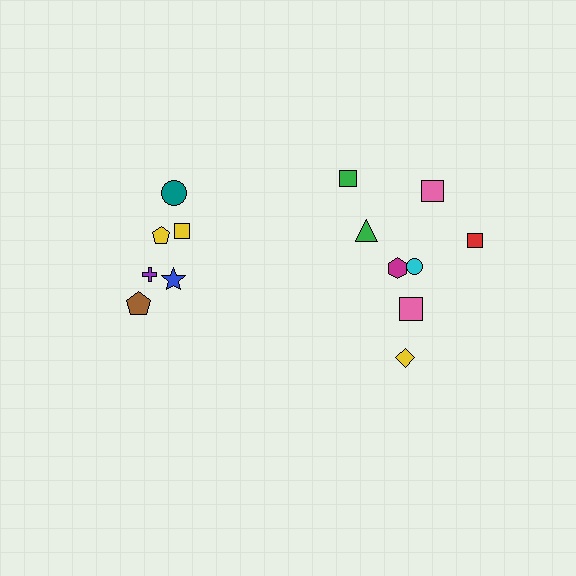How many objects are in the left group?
There are 6 objects.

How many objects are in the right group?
There are 8 objects.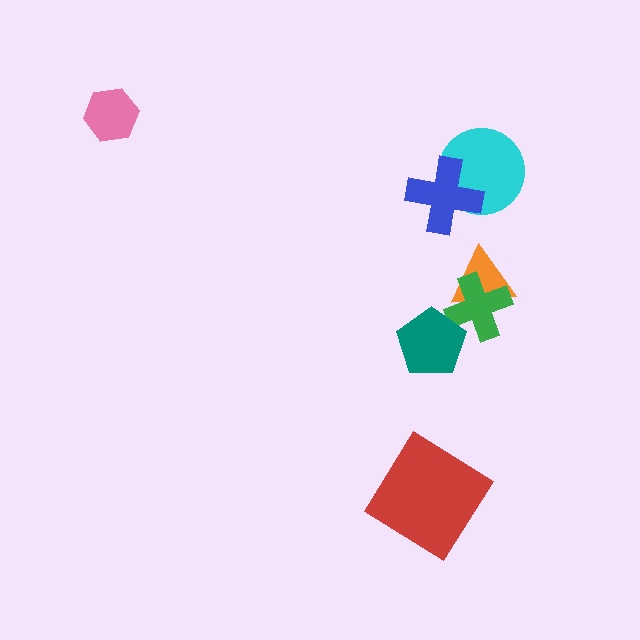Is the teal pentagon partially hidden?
No, no other shape covers it.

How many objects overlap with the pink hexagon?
0 objects overlap with the pink hexagon.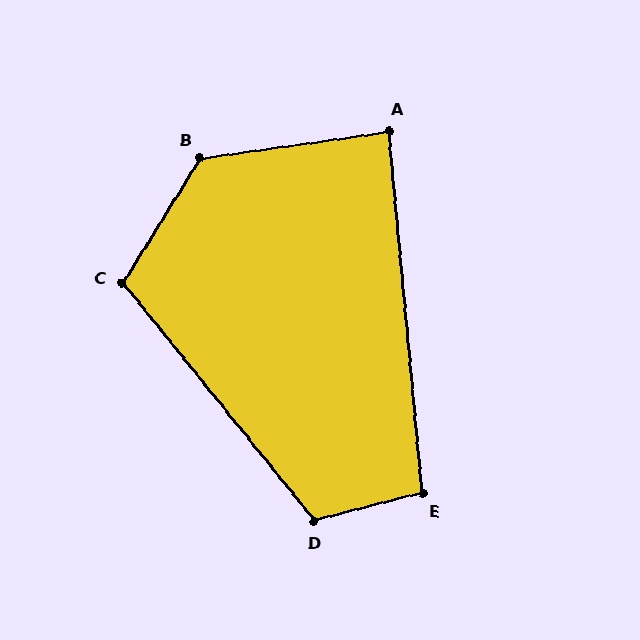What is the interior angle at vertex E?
Approximately 99 degrees (obtuse).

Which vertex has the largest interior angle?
B, at approximately 130 degrees.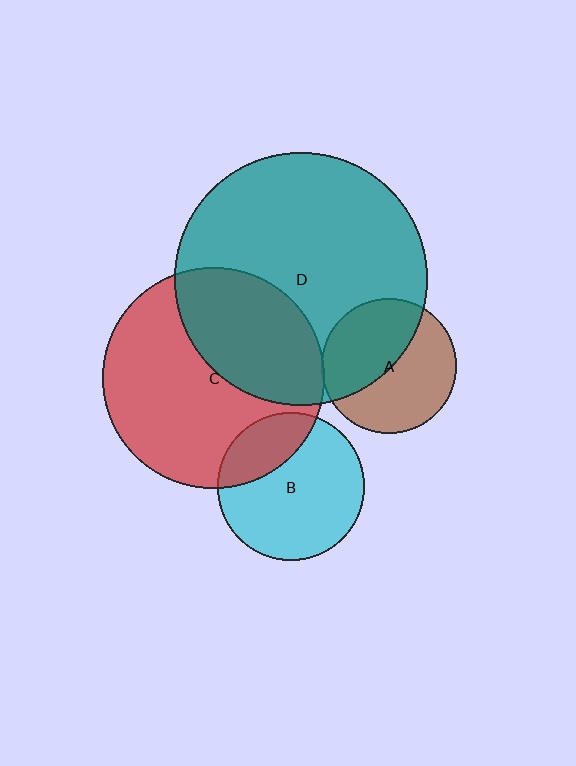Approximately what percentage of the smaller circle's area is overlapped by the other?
Approximately 45%.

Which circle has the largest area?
Circle D (teal).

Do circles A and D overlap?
Yes.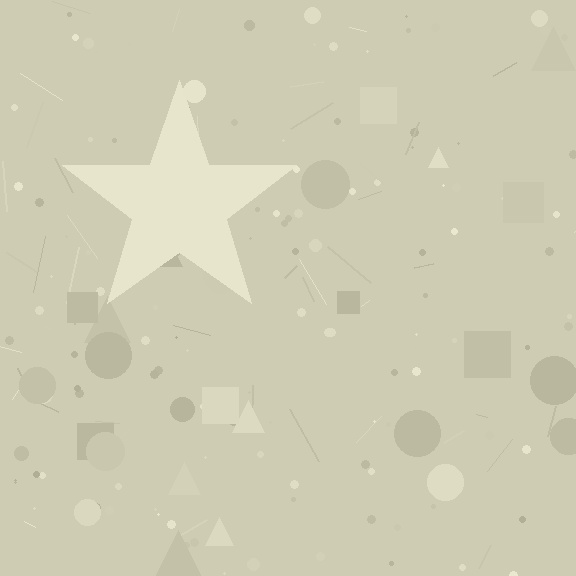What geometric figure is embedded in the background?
A star is embedded in the background.